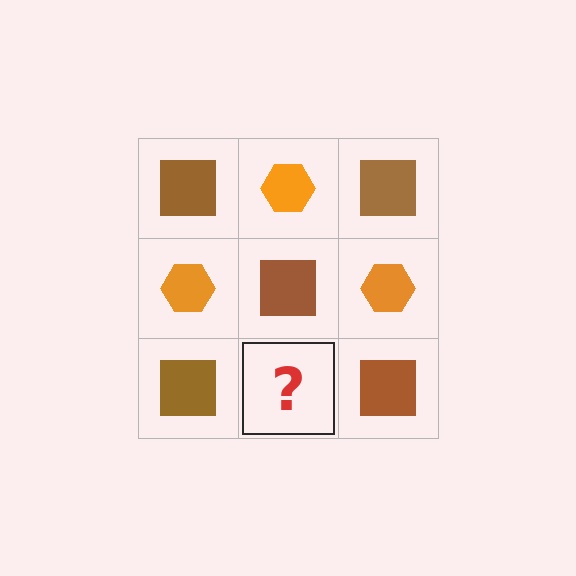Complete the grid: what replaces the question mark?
The question mark should be replaced with an orange hexagon.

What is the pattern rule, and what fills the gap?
The rule is that it alternates brown square and orange hexagon in a checkerboard pattern. The gap should be filled with an orange hexagon.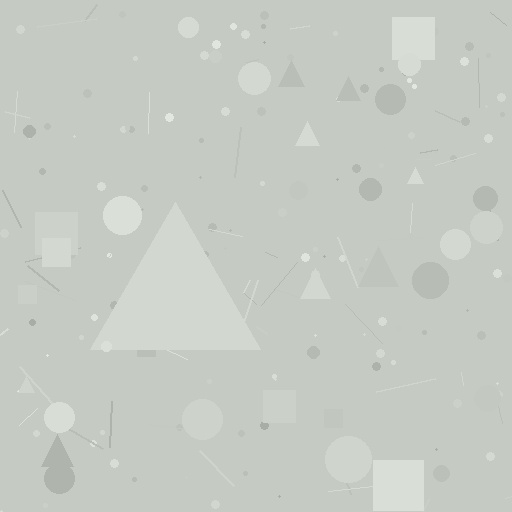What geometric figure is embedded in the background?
A triangle is embedded in the background.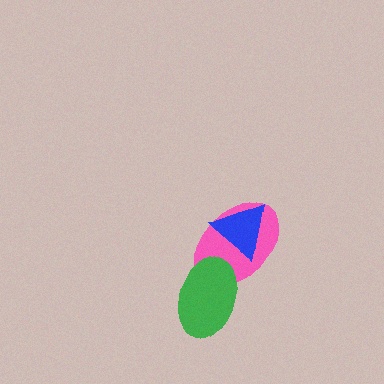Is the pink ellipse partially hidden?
Yes, it is partially covered by another shape.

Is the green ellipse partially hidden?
No, no other shape covers it.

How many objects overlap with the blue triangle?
1 object overlaps with the blue triangle.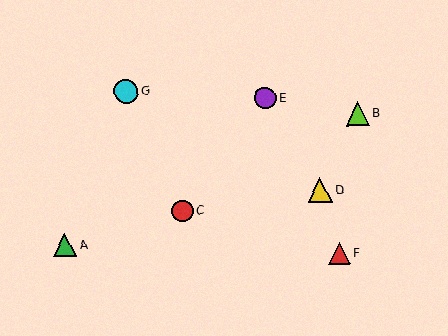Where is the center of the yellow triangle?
The center of the yellow triangle is at (320, 190).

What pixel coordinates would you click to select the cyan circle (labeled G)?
Click at (126, 91) to select the cyan circle G.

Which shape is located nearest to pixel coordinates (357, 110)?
The lime triangle (labeled B) at (358, 114) is nearest to that location.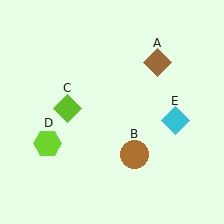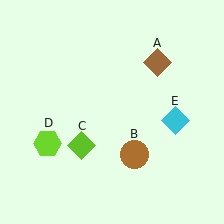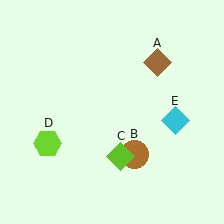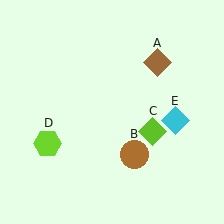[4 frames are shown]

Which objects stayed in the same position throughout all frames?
Brown diamond (object A) and brown circle (object B) and lime hexagon (object D) and cyan diamond (object E) remained stationary.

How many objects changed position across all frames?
1 object changed position: lime diamond (object C).